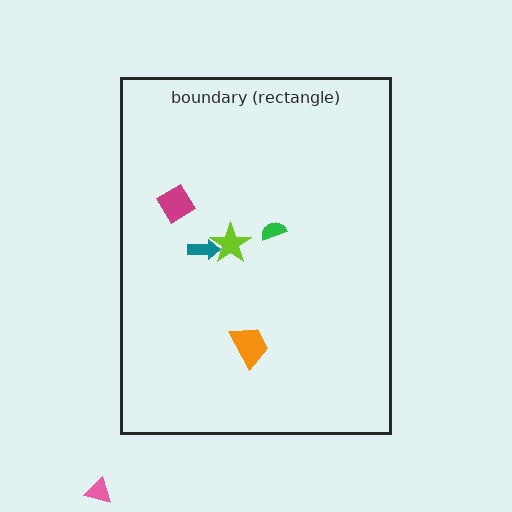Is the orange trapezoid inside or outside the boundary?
Inside.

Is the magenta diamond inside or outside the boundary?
Inside.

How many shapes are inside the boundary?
5 inside, 1 outside.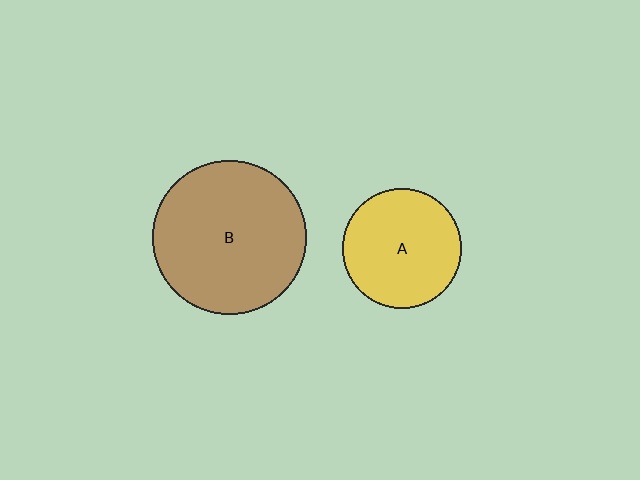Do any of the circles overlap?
No, none of the circles overlap.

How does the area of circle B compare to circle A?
Approximately 1.7 times.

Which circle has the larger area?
Circle B (brown).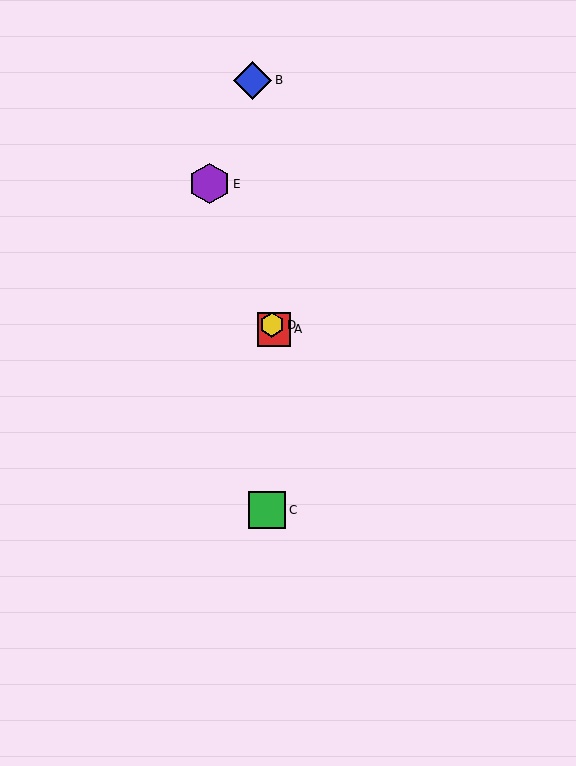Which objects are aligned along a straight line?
Objects A, D, E are aligned along a straight line.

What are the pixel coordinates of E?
Object E is at (210, 184).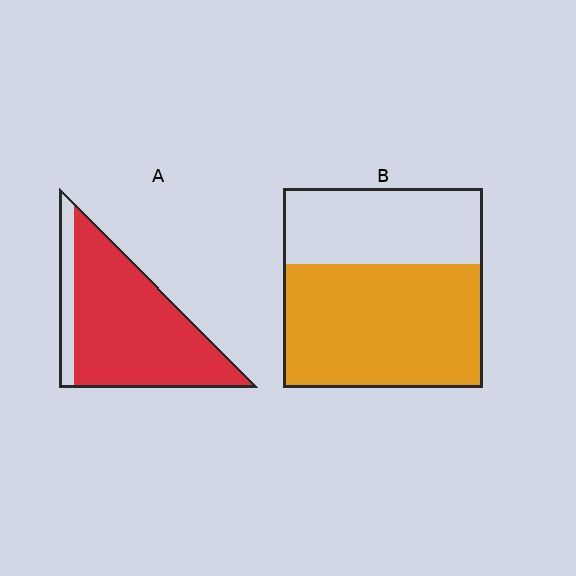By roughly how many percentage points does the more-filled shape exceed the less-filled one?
By roughly 25 percentage points (A over B).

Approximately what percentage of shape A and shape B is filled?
A is approximately 85% and B is approximately 60%.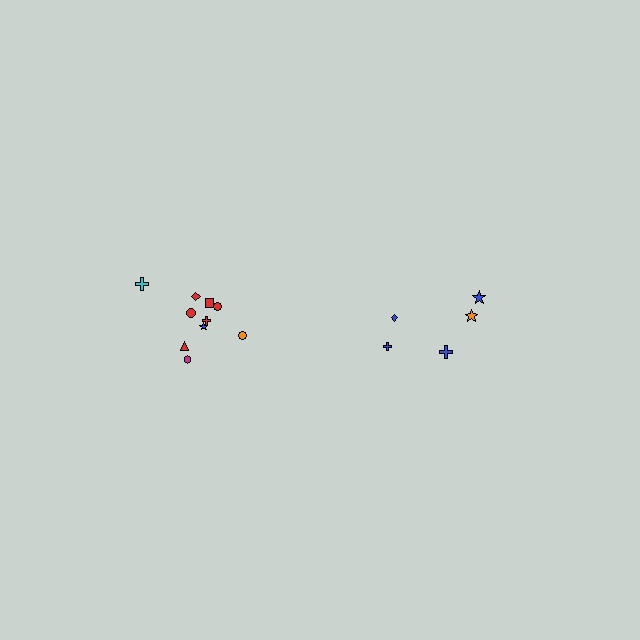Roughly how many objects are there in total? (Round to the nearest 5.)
Roughly 15 objects in total.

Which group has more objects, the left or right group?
The left group.